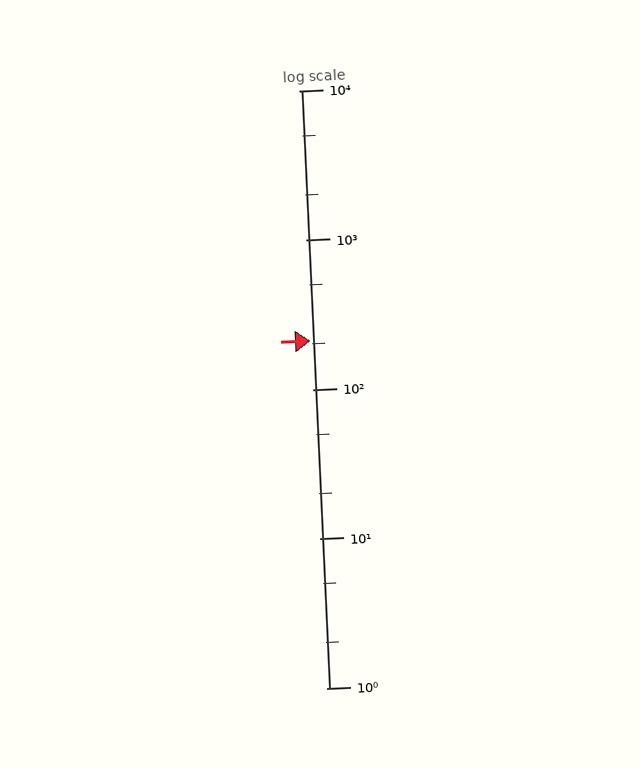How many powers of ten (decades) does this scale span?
The scale spans 4 decades, from 1 to 10000.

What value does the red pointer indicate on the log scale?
The pointer indicates approximately 210.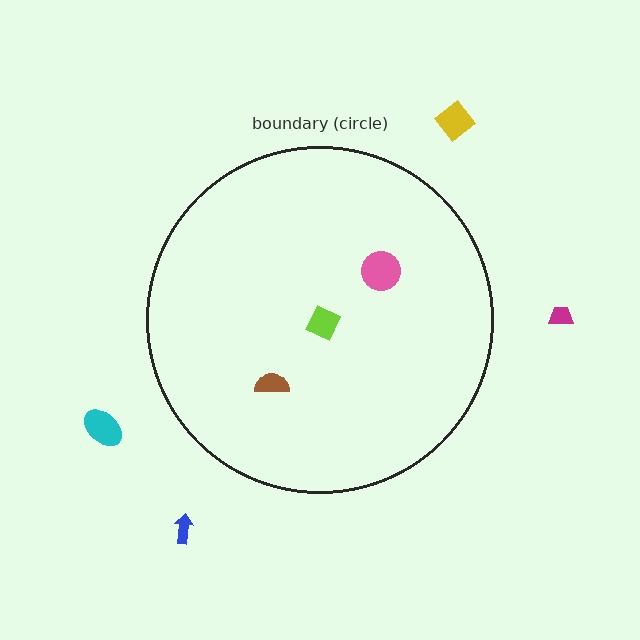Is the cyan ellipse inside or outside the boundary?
Outside.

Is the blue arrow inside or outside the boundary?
Outside.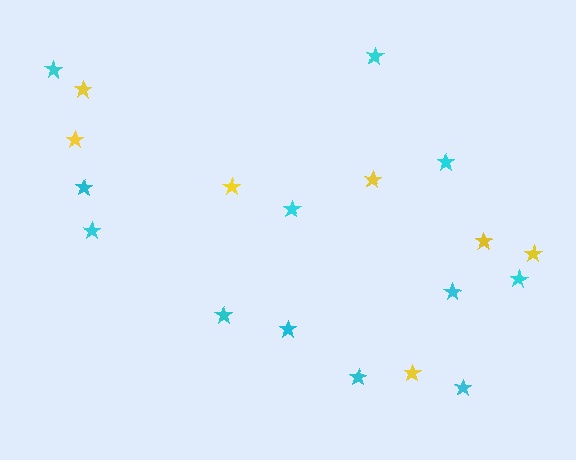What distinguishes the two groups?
There are 2 groups: one group of yellow stars (7) and one group of cyan stars (12).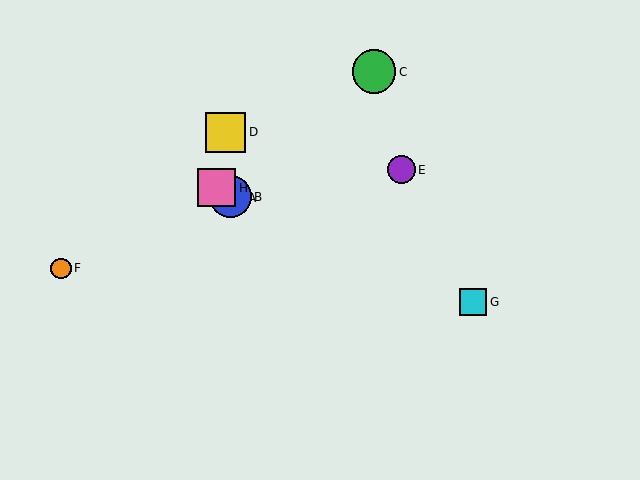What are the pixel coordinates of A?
Object A is at (231, 198).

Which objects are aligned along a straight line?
Objects A, B, H are aligned along a straight line.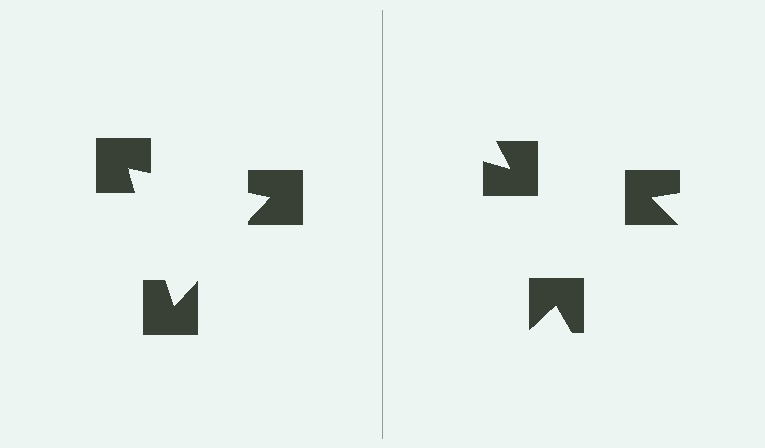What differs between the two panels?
The notched squares are positioned identically on both sides; only the wedge orientations differ. On the left they align to a triangle; on the right they are misaligned.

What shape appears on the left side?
An illusory triangle.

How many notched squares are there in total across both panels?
6 — 3 on each side.